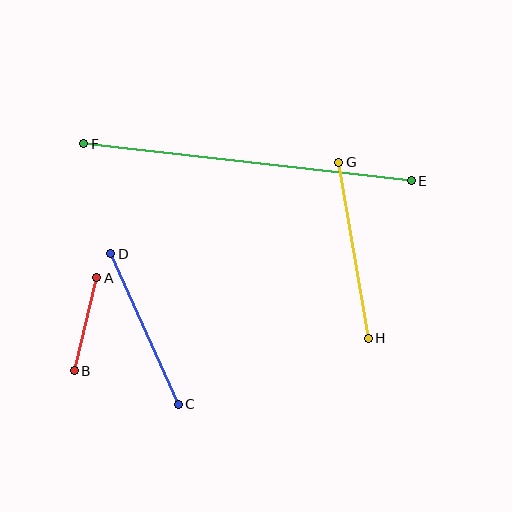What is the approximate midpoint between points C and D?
The midpoint is at approximately (144, 329) pixels.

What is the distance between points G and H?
The distance is approximately 179 pixels.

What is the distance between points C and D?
The distance is approximately 165 pixels.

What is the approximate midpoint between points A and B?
The midpoint is at approximately (85, 324) pixels.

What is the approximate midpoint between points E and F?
The midpoint is at approximately (248, 162) pixels.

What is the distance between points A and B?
The distance is approximately 96 pixels.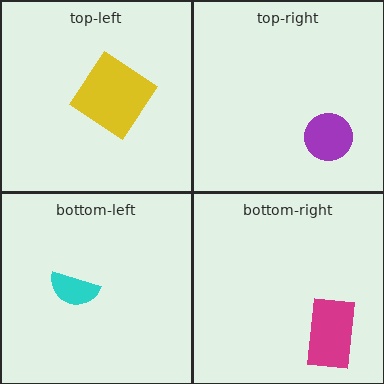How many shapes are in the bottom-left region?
1.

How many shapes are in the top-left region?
1.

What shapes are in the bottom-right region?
The magenta rectangle.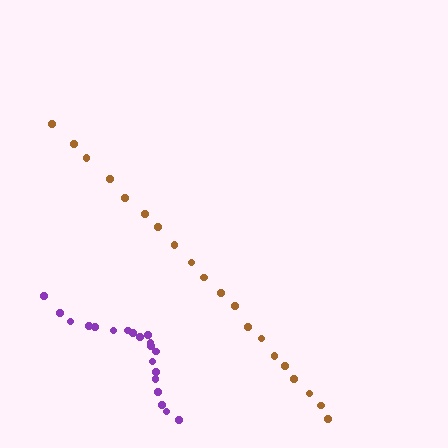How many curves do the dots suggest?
There are 2 distinct paths.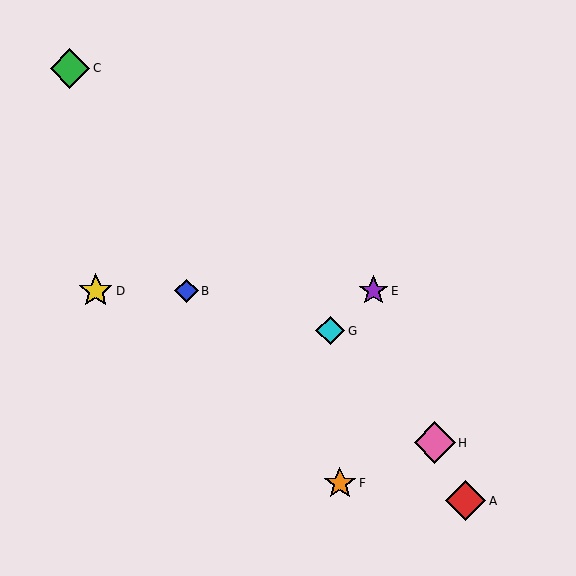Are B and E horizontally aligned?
Yes, both are at y≈291.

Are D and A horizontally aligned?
No, D is at y≈291 and A is at y≈501.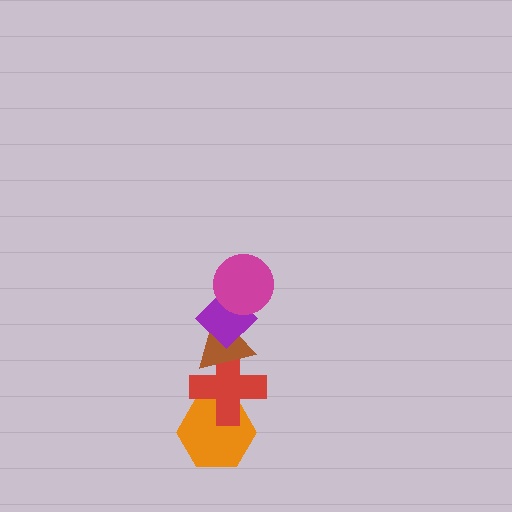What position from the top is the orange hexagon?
The orange hexagon is 5th from the top.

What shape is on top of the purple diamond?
The magenta circle is on top of the purple diamond.